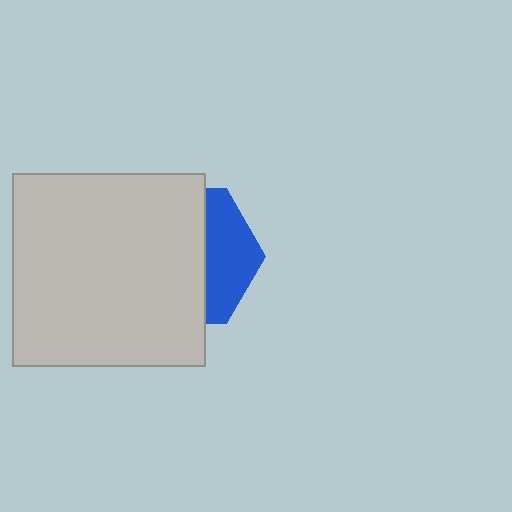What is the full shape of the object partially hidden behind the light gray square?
The partially hidden object is a blue hexagon.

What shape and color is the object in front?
The object in front is a light gray square.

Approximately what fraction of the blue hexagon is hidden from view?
Roughly 65% of the blue hexagon is hidden behind the light gray square.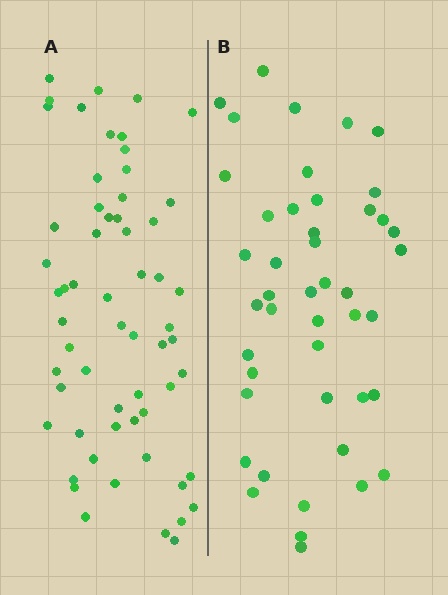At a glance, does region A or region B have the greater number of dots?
Region A (the left region) has more dots.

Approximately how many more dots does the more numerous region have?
Region A has approximately 15 more dots than region B.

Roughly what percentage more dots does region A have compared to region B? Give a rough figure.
About 35% more.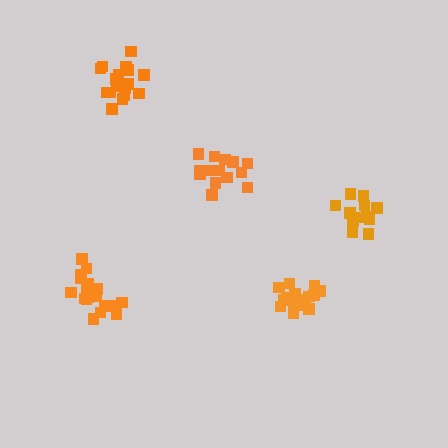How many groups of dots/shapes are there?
There are 5 groups.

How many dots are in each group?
Group 1: 15 dots, Group 2: 19 dots, Group 3: 14 dots, Group 4: 18 dots, Group 5: 13 dots (79 total).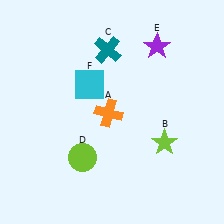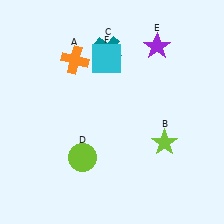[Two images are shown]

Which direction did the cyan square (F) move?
The cyan square (F) moved up.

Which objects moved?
The objects that moved are: the orange cross (A), the cyan square (F).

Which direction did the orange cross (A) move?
The orange cross (A) moved up.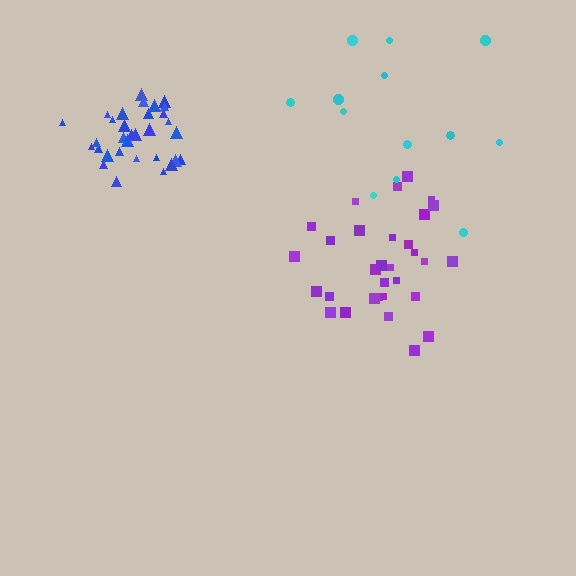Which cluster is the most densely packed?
Blue.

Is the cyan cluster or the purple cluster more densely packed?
Purple.